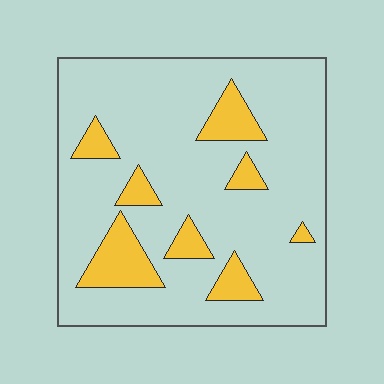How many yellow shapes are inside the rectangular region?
8.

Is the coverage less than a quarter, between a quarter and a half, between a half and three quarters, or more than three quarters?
Less than a quarter.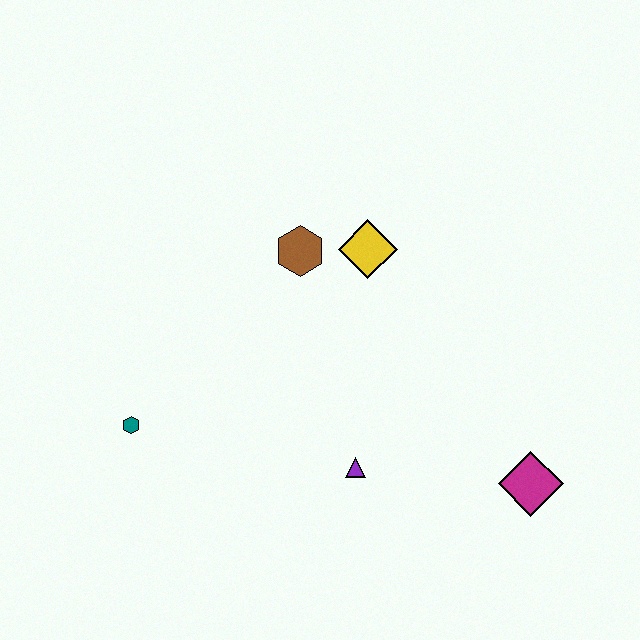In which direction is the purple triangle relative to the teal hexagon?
The purple triangle is to the right of the teal hexagon.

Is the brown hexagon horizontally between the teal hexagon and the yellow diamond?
Yes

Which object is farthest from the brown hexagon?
The magenta diamond is farthest from the brown hexagon.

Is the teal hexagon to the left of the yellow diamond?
Yes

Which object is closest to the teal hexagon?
The purple triangle is closest to the teal hexagon.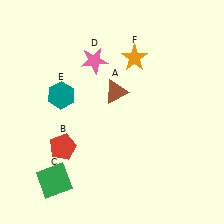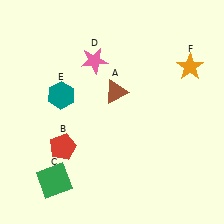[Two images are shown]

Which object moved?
The orange star (F) moved right.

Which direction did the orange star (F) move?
The orange star (F) moved right.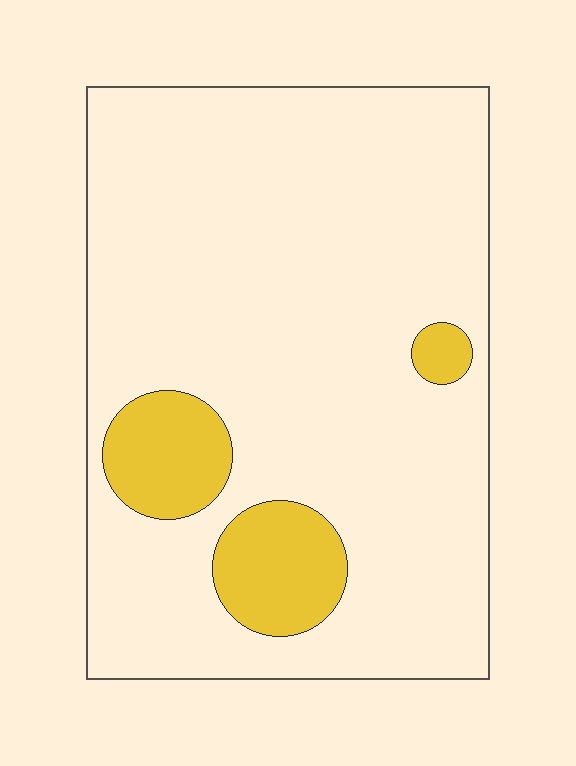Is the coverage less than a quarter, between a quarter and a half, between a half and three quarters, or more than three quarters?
Less than a quarter.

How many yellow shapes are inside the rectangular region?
3.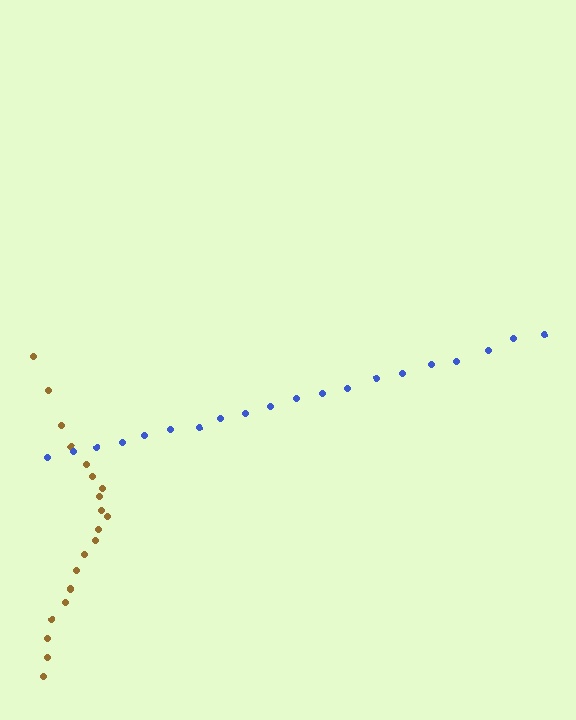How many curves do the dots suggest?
There are 2 distinct paths.